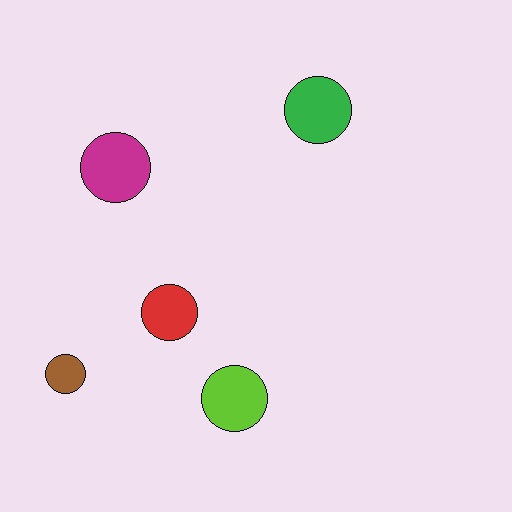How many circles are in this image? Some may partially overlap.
There are 5 circles.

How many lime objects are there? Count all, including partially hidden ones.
There is 1 lime object.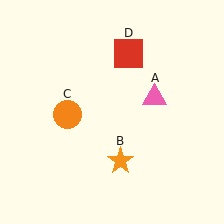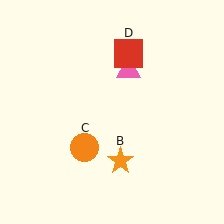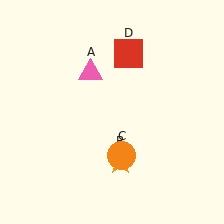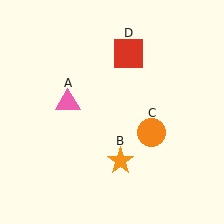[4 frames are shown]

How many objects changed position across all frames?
2 objects changed position: pink triangle (object A), orange circle (object C).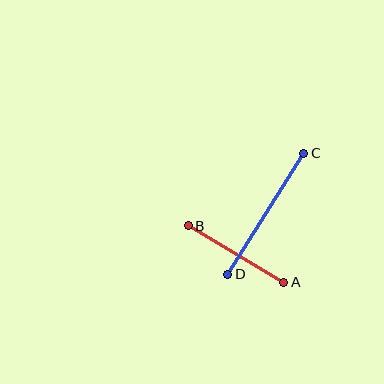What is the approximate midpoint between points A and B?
The midpoint is at approximately (236, 254) pixels.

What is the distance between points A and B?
The distance is approximately 111 pixels.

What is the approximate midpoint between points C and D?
The midpoint is at approximately (266, 214) pixels.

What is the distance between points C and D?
The distance is approximately 143 pixels.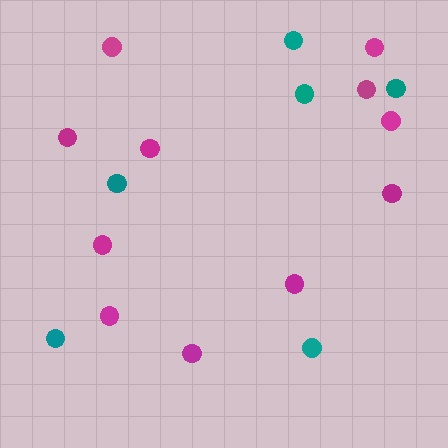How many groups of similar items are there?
There are 2 groups: one group of teal circles (6) and one group of magenta circles (11).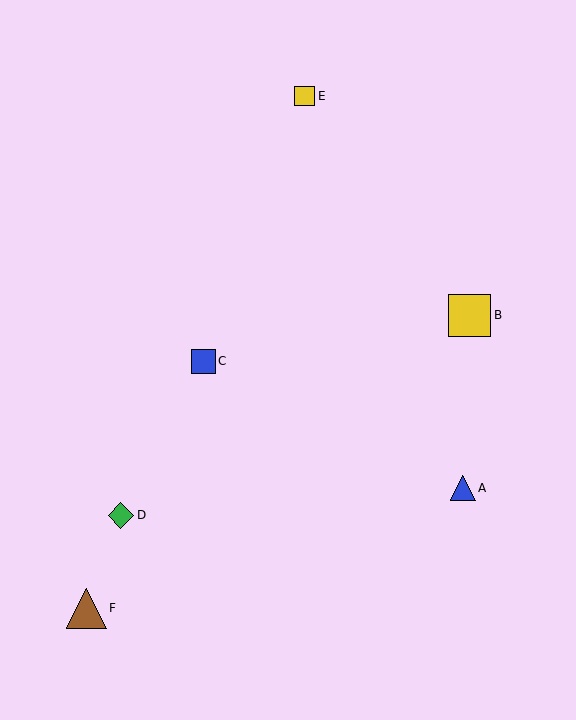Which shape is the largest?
The yellow square (labeled B) is the largest.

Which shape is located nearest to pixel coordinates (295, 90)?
The yellow square (labeled E) at (305, 96) is nearest to that location.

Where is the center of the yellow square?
The center of the yellow square is at (305, 96).